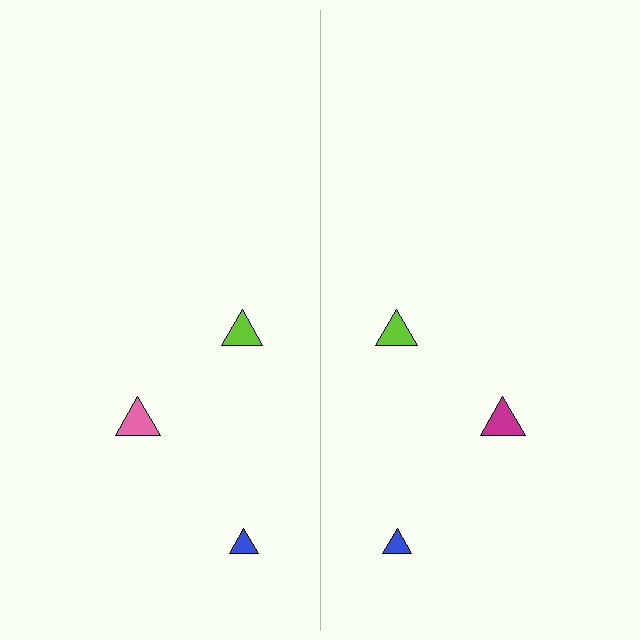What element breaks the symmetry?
The magenta triangle on the right side breaks the symmetry — its mirror counterpart is pink.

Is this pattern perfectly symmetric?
No, the pattern is not perfectly symmetric. The magenta triangle on the right side breaks the symmetry — its mirror counterpart is pink.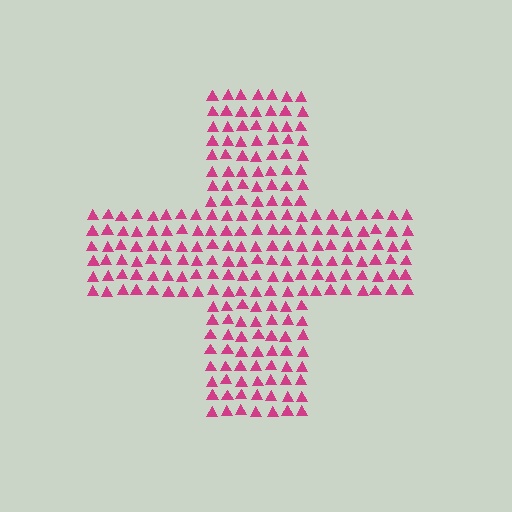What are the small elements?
The small elements are triangles.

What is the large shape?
The large shape is a cross.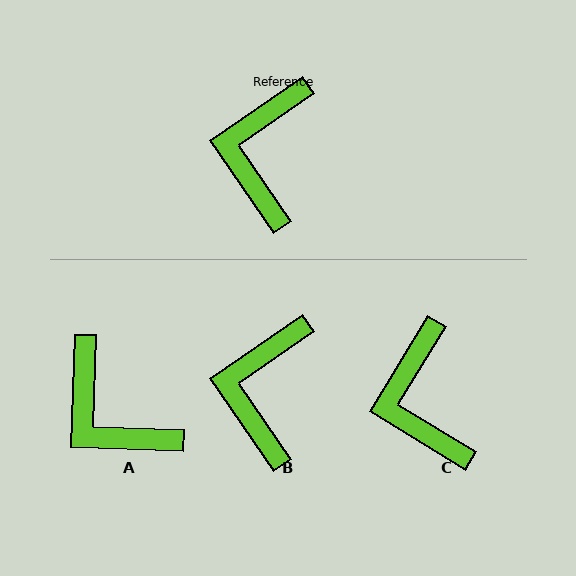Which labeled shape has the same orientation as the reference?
B.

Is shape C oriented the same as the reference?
No, it is off by about 24 degrees.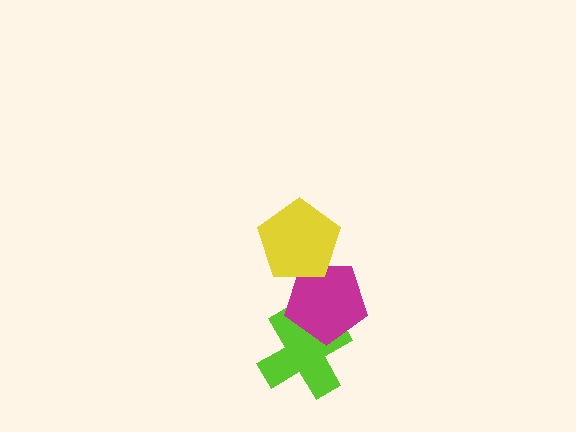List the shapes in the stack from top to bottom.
From top to bottom: the yellow pentagon, the magenta pentagon, the lime cross.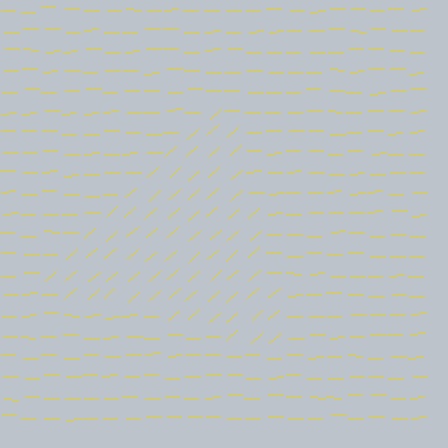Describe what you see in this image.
The image is filled with small yellow line segments. A triangle region in the image has lines oriented differently from the surrounding lines, creating a visible texture boundary.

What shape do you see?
I see a triangle.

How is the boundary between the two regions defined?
The boundary is defined purely by a change in line orientation (approximately 40 degrees difference). All lines are the same color and thickness.